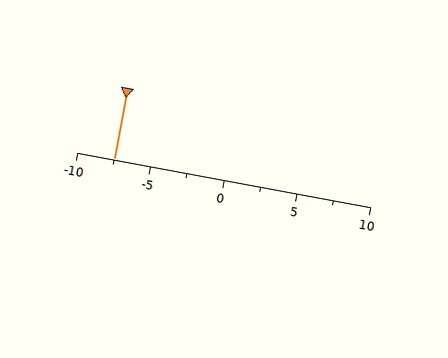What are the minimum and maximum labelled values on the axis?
The axis runs from -10 to 10.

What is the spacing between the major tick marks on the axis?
The major ticks are spaced 5 apart.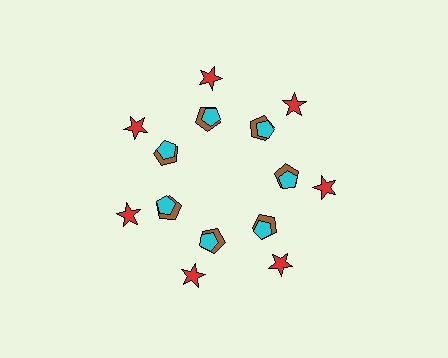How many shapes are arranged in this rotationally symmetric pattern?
There are 21 shapes, arranged in 7 groups of 3.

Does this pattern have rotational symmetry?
Yes, this pattern has 7-fold rotational symmetry. It looks the same after rotating 51 degrees around the center.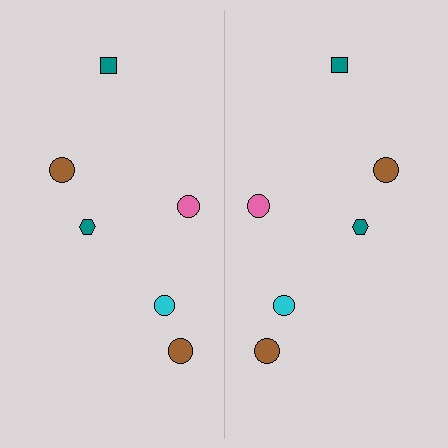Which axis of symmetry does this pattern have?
The pattern has a vertical axis of symmetry running through the center of the image.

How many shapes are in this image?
There are 12 shapes in this image.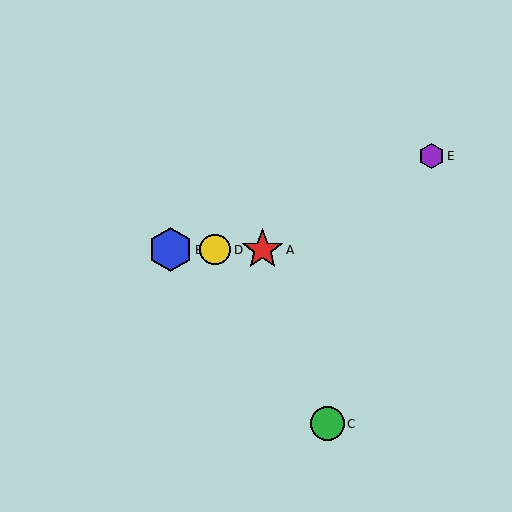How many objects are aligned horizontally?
3 objects (A, B, D) are aligned horizontally.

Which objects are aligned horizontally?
Objects A, B, D are aligned horizontally.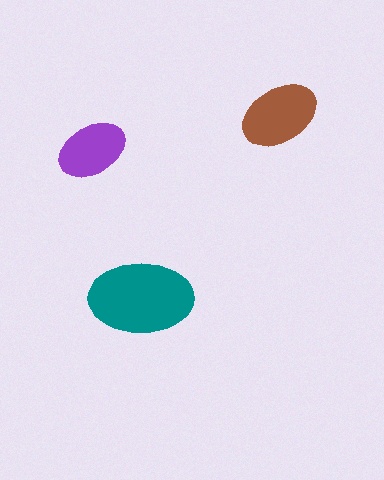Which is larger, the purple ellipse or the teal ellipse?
The teal one.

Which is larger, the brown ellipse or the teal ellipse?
The teal one.